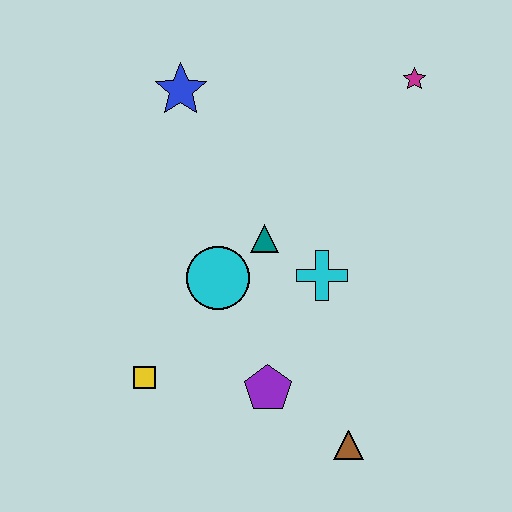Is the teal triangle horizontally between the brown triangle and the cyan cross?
No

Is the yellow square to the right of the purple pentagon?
No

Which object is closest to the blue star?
The teal triangle is closest to the blue star.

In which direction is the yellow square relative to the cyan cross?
The yellow square is to the left of the cyan cross.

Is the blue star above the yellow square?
Yes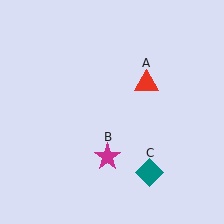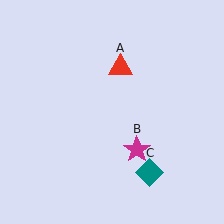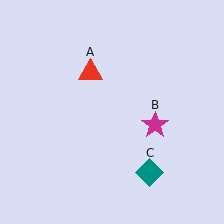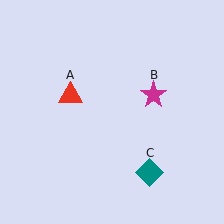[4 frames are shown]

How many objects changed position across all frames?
2 objects changed position: red triangle (object A), magenta star (object B).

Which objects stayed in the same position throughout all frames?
Teal diamond (object C) remained stationary.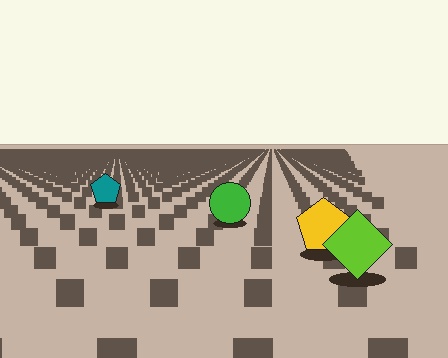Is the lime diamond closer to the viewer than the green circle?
Yes. The lime diamond is closer — you can tell from the texture gradient: the ground texture is coarser near it.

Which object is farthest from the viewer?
The teal pentagon is farthest from the viewer. It appears smaller and the ground texture around it is denser.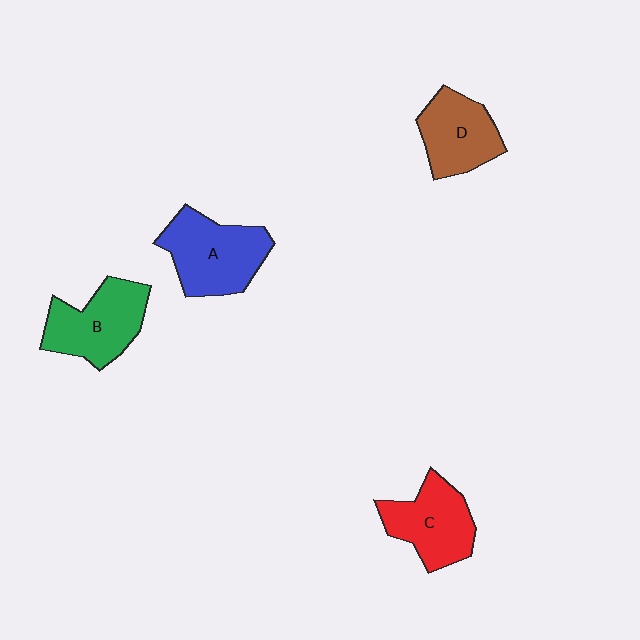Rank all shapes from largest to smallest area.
From largest to smallest: A (blue), B (green), C (red), D (brown).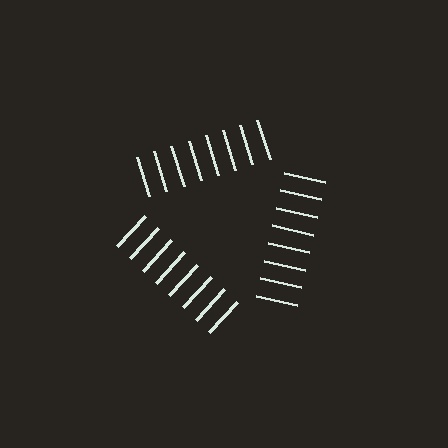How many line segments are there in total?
24 — 8 along each of the 3 edges.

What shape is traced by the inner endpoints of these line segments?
An illusory triangle — the line segments terminate on its edges but no continuous stroke is drawn.